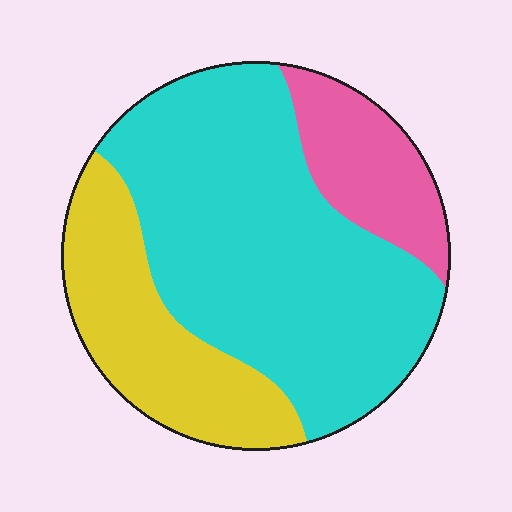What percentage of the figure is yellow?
Yellow takes up between a quarter and a half of the figure.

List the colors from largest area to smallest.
From largest to smallest: cyan, yellow, pink.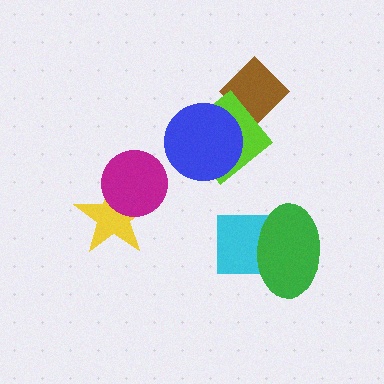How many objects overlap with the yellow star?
1 object overlaps with the yellow star.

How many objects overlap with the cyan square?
1 object overlaps with the cyan square.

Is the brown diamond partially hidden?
Yes, it is partially covered by another shape.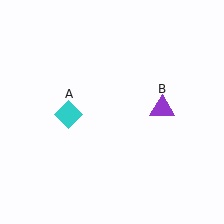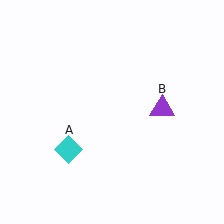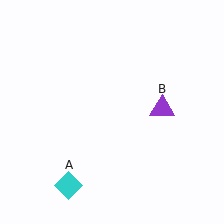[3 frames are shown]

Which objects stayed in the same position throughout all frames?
Purple triangle (object B) remained stationary.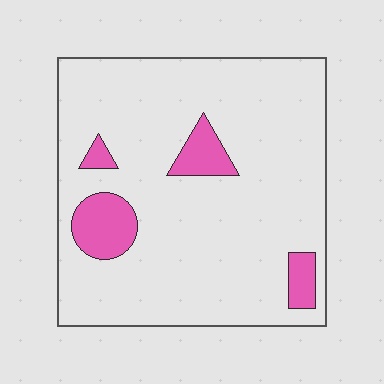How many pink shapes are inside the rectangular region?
4.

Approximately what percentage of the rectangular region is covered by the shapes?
Approximately 10%.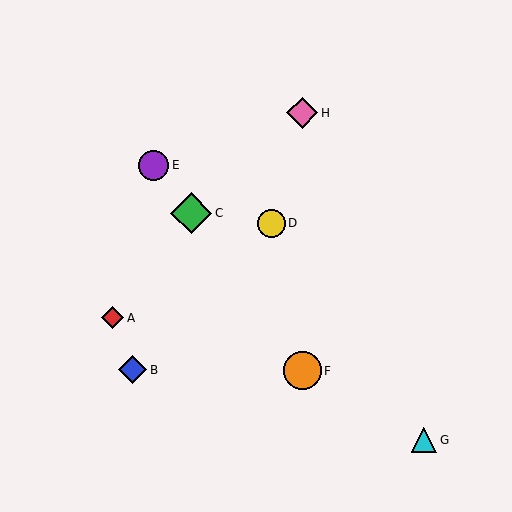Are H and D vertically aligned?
No, H is at x≈302 and D is at x≈271.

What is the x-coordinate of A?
Object A is at x≈113.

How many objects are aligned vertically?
2 objects (F, H) are aligned vertically.